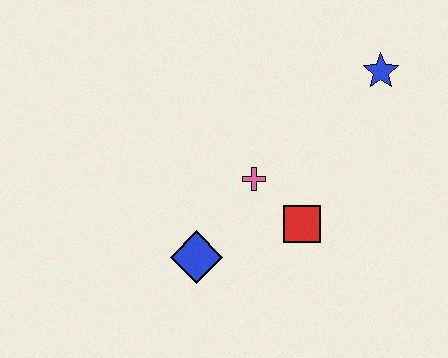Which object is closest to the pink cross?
The red square is closest to the pink cross.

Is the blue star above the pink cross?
Yes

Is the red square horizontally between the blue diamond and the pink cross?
No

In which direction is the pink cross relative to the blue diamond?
The pink cross is above the blue diamond.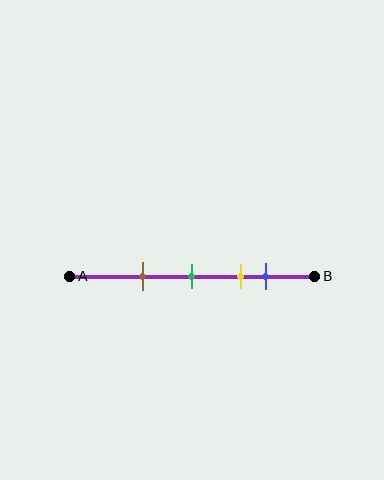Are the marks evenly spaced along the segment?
No, the marks are not evenly spaced.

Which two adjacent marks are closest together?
The yellow and blue marks are the closest adjacent pair.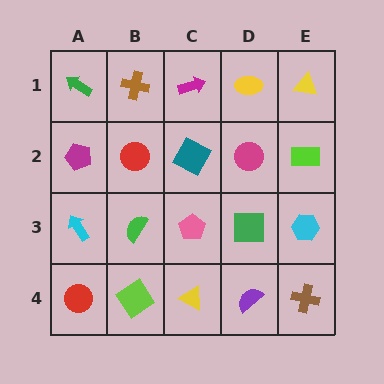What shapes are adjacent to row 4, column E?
A cyan hexagon (row 3, column E), a purple semicircle (row 4, column D).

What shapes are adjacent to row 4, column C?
A pink pentagon (row 3, column C), a lime diamond (row 4, column B), a purple semicircle (row 4, column D).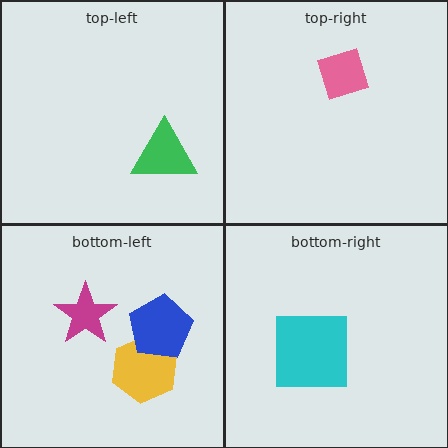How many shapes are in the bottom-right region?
1.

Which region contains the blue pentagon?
The bottom-left region.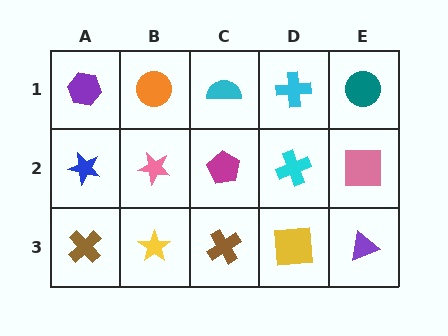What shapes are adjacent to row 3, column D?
A cyan cross (row 2, column D), a brown cross (row 3, column C), a purple triangle (row 3, column E).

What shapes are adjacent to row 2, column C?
A cyan semicircle (row 1, column C), a brown cross (row 3, column C), a pink star (row 2, column B), a cyan cross (row 2, column D).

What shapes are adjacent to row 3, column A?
A blue star (row 2, column A), a yellow star (row 3, column B).